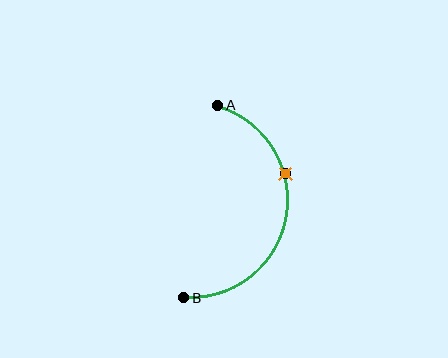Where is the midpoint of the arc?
The arc midpoint is the point on the curve farthest from the straight line joining A and B. It sits to the right of that line.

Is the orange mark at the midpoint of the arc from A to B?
No. The orange mark lies on the arc but is closer to endpoint A. The arc midpoint would be at the point on the curve equidistant along the arc from both A and B.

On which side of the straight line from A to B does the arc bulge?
The arc bulges to the right of the straight line connecting A and B.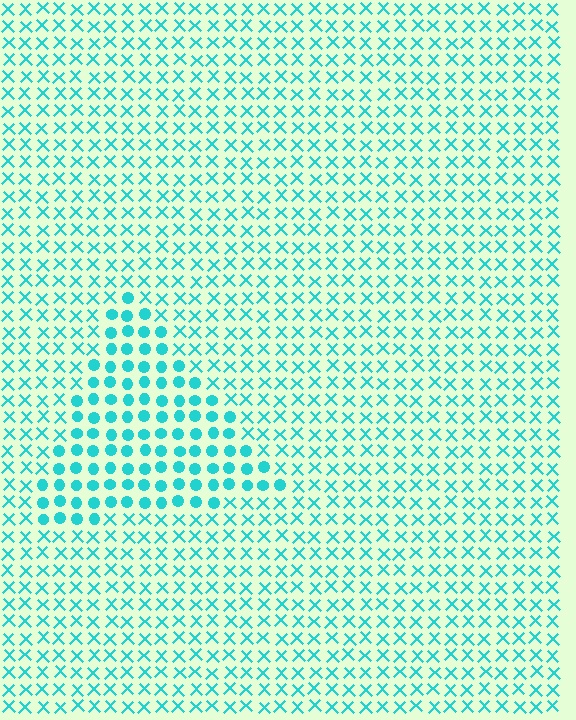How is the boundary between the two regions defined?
The boundary is defined by a change in element shape: circles inside vs. X marks outside. All elements share the same color and spacing.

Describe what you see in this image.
The image is filled with small cyan elements arranged in a uniform grid. A triangle-shaped region contains circles, while the surrounding area contains X marks. The boundary is defined purely by the change in element shape.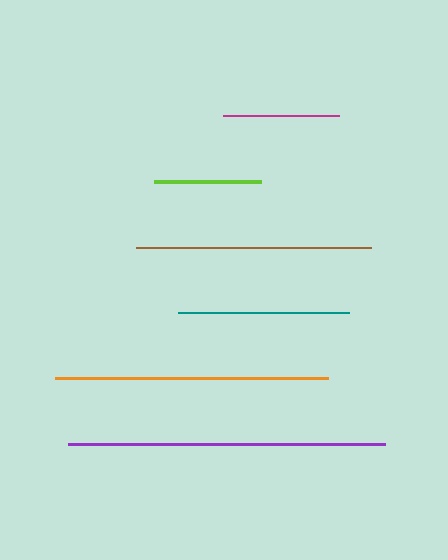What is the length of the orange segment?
The orange segment is approximately 273 pixels long.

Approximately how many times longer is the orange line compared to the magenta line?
The orange line is approximately 2.4 times the length of the magenta line.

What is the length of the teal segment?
The teal segment is approximately 171 pixels long.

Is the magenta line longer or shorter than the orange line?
The orange line is longer than the magenta line.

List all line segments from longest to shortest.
From longest to shortest: purple, orange, brown, teal, magenta, lime.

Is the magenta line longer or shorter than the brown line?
The brown line is longer than the magenta line.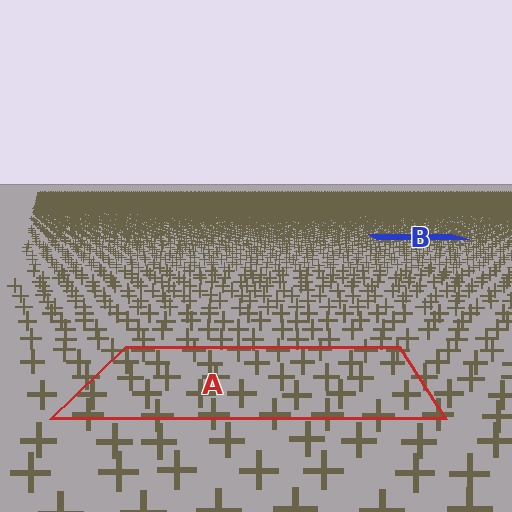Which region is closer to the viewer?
Region A is closer. The texture elements there are larger and more spread out.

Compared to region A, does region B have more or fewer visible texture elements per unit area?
Region B has more texture elements per unit area — they are packed more densely because it is farther away.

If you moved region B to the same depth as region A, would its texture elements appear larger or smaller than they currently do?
They would appear larger. At a closer depth, the same texture elements are projected at a bigger on-screen size.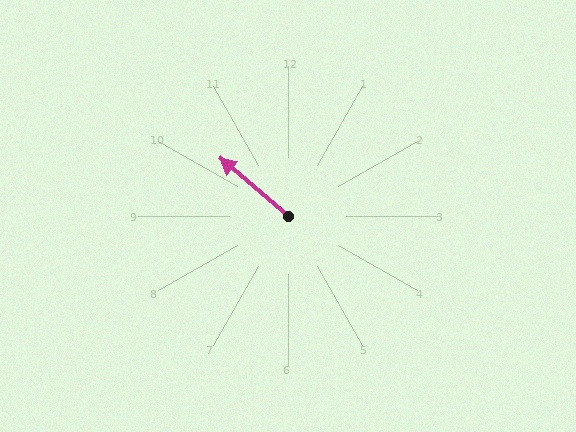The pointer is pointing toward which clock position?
Roughly 10 o'clock.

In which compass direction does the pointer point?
Northwest.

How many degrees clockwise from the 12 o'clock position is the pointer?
Approximately 311 degrees.